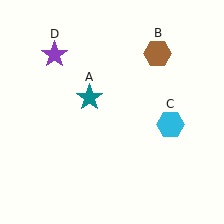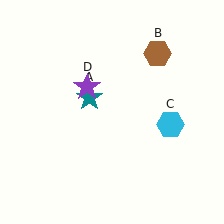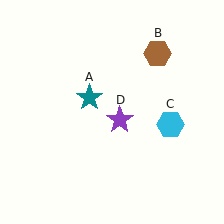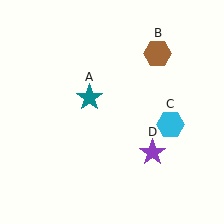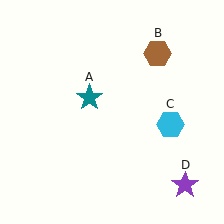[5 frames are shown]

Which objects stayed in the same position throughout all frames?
Teal star (object A) and brown hexagon (object B) and cyan hexagon (object C) remained stationary.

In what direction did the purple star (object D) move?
The purple star (object D) moved down and to the right.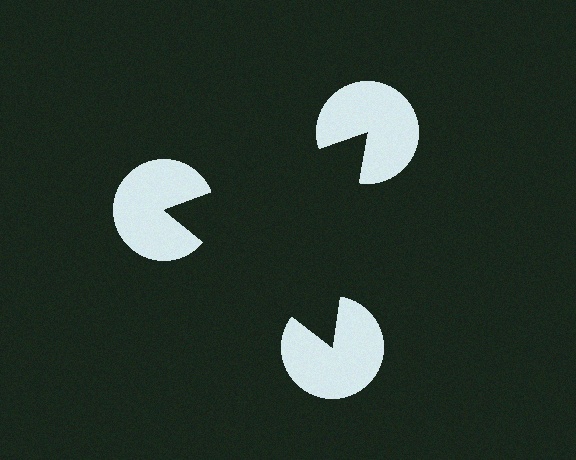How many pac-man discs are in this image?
There are 3 — one at each vertex of the illusory triangle.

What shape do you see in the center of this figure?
An illusory triangle — its edges are inferred from the aligned wedge cuts in the pac-man discs, not physically drawn.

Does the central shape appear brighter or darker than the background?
It typically appears slightly darker than the background, even though no actual brightness change is drawn.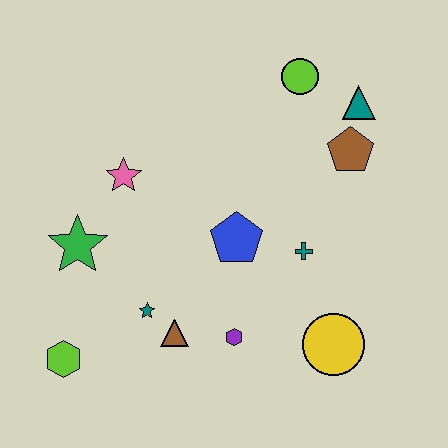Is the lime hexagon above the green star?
No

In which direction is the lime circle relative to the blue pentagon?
The lime circle is above the blue pentagon.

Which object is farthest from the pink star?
The yellow circle is farthest from the pink star.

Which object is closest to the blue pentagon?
The teal cross is closest to the blue pentagon.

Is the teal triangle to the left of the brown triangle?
No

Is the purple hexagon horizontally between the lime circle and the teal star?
Yes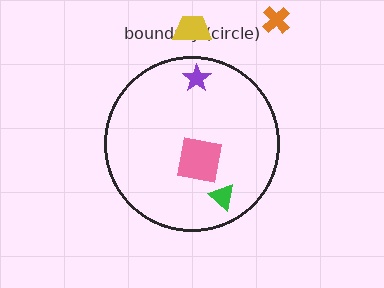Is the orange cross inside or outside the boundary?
Outside.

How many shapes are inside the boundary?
3 inside, 2 outside.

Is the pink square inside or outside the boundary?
Inside.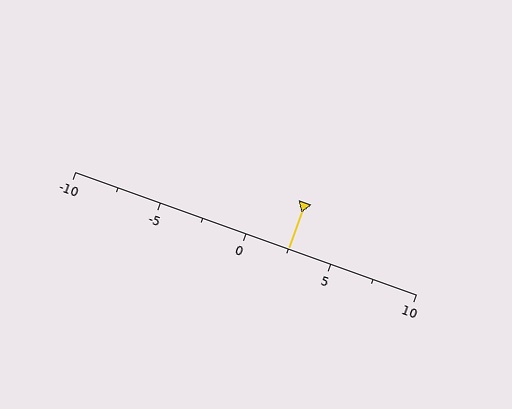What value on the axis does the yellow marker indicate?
The marker indicates approximately 2.5.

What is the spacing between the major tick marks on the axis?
The major ticks are spaced 5 apart.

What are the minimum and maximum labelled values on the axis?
The axis runs from -10 to 10.